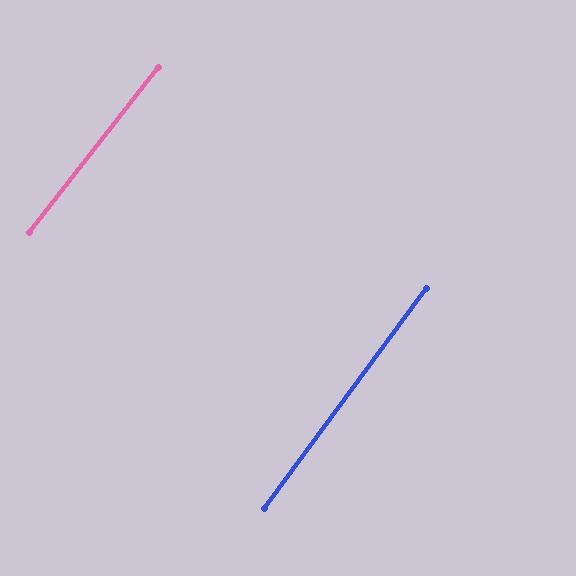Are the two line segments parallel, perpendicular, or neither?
Parallel — their directions differ by only 1.6°.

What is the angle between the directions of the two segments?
Approximately 2 degrees.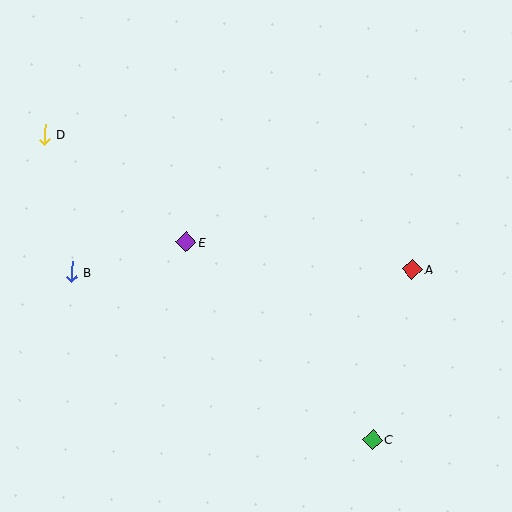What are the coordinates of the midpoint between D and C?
The midpoint between D and C is at (209, 287).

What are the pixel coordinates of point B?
Point B is at (72, 272).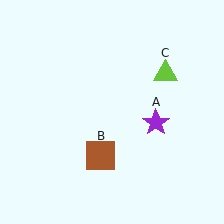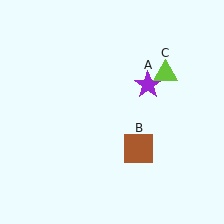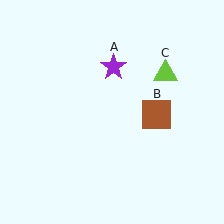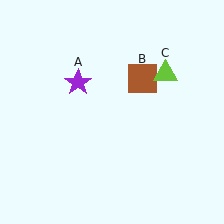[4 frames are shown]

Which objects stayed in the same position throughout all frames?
Lime triangle (object C) remained stationary.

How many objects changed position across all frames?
2 objects changed position: purple star (object A), brown square (object B).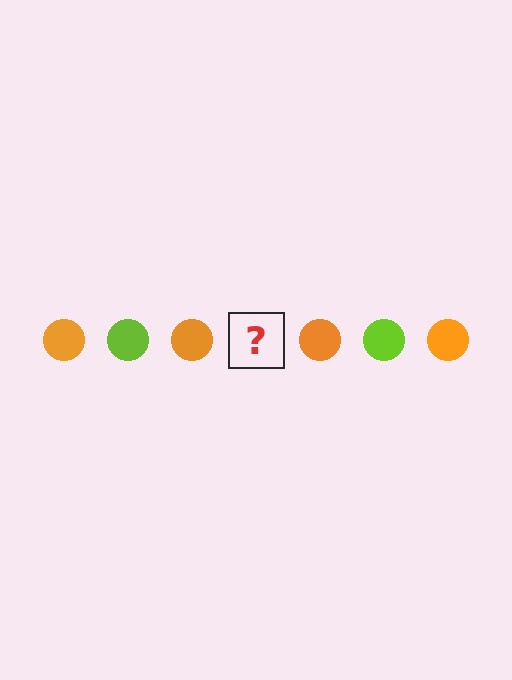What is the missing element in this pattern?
The missing element is a lime circle.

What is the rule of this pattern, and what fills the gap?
The rule is that the pattern cycles through orange, lime circles. The gap should be filled with a lime circle.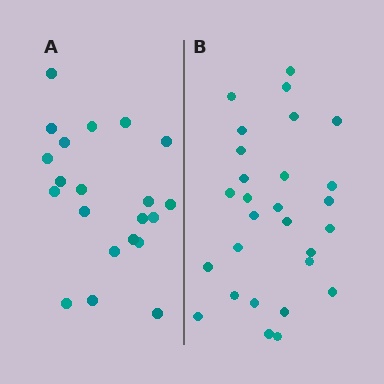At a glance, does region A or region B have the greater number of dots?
Region B (the right region) has more dots.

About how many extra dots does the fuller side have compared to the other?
Region B has roughly 8 or so more dots than region A.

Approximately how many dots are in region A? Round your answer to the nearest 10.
About 20 dots. (The exact count is 21, which rounds to 20.)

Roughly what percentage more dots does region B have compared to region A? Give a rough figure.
About 35% more.